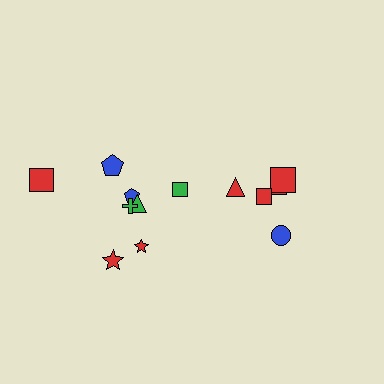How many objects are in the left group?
There are 8 objects.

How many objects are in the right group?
There are 5 objects.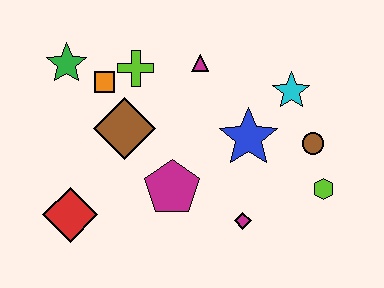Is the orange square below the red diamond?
No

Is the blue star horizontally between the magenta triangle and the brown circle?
Yes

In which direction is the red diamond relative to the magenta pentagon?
The red diamond is to the left of the magenta pentagon.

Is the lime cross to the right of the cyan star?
No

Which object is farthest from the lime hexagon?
The green star is farthest from the lime hexagon.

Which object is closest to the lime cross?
The orange square is closest to the lime cross.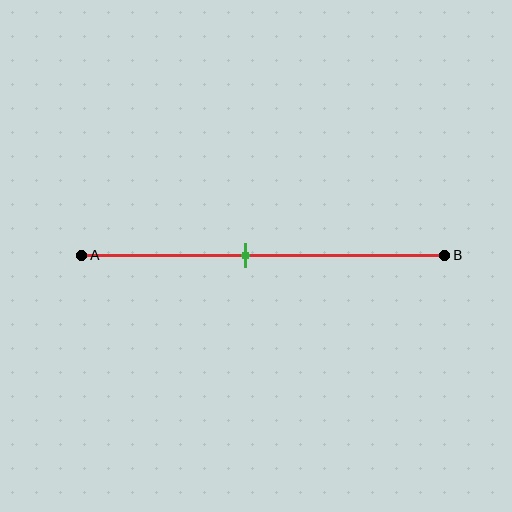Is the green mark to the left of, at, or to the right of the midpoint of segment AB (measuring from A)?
The green mark is to the left of the midpoint of segment AB.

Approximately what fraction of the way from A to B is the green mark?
The green mark is approximately 45% of the way from A to B.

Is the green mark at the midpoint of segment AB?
No, the mark is at about 45% from A, not at the 50% midpoint.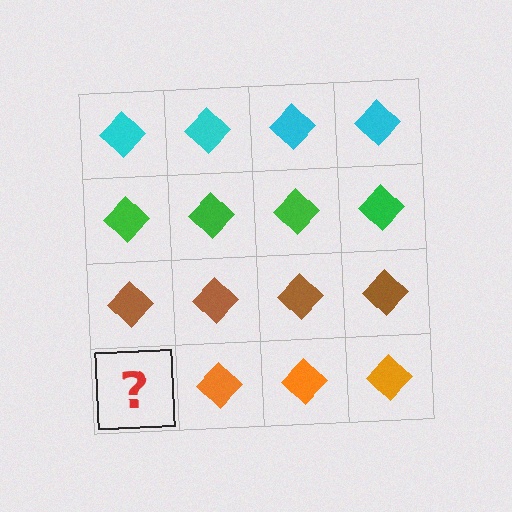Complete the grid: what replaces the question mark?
The question mark should be replaced with an orange diamond.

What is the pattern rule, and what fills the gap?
The rule is that each row has a consistent color. The gap should be filled with an orange diamond.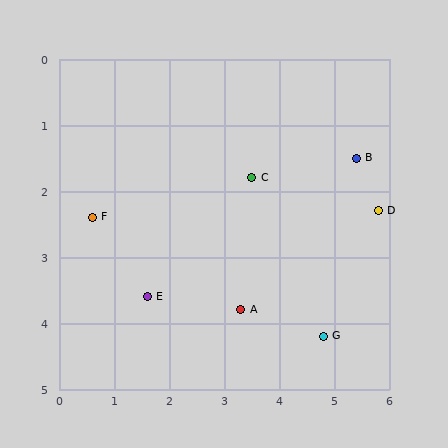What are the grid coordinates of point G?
Point G is at approximately (4.8, 4.2).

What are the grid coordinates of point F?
Point F is at approximately (0.6, 2.4).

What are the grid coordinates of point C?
Point C is at approximately (3.5, 1.8).